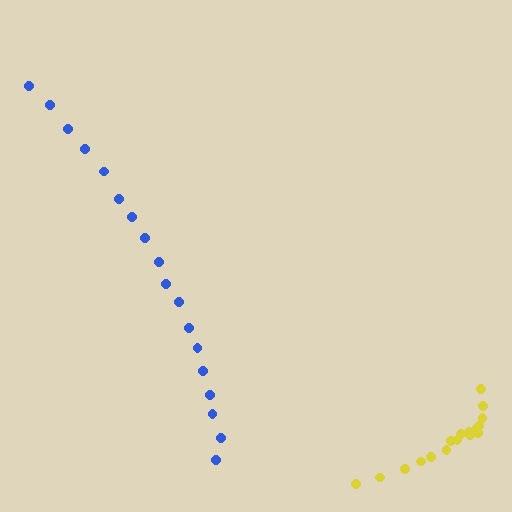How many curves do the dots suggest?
There are 2 distinct paths.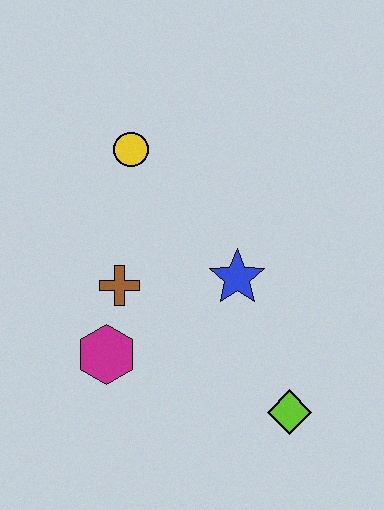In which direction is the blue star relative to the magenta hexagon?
The blue star is to the right of the magenta hexagon.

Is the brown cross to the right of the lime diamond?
No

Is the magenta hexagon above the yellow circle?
No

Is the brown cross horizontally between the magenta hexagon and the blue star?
Yes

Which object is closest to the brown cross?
The magenta hexagon is closest to the brown cross.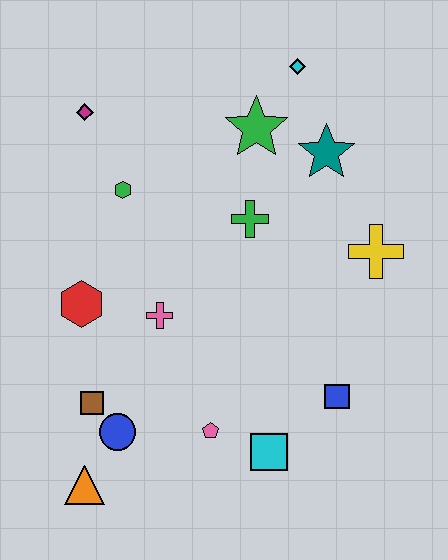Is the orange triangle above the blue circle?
No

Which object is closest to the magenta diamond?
The green hexagon is closest to the magenta diamond.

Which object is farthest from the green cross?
The orange triangle is farthest from the green cross.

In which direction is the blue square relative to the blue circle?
The blue square is to the right of the blue circle.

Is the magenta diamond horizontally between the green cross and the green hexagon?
No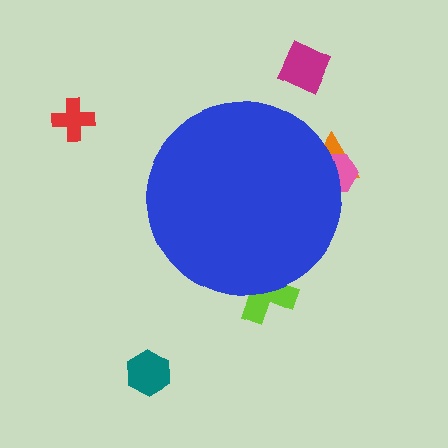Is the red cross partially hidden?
No, the red cross is fully visible.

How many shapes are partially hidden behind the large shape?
3 shapes are partially hidden.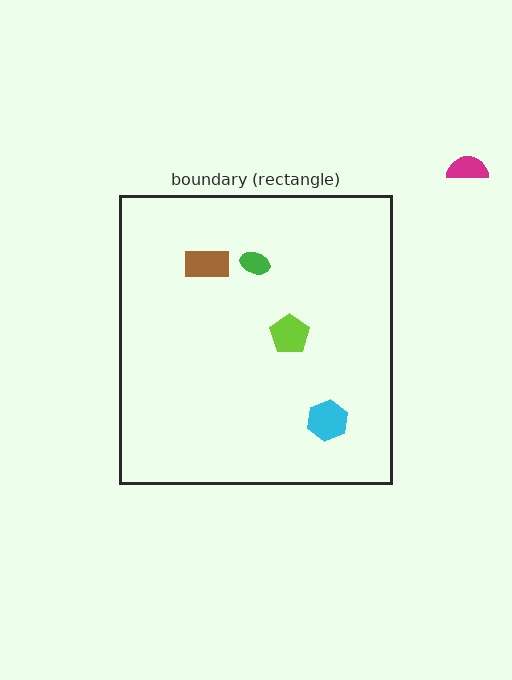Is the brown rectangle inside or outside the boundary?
Inside.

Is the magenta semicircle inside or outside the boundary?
Outside.